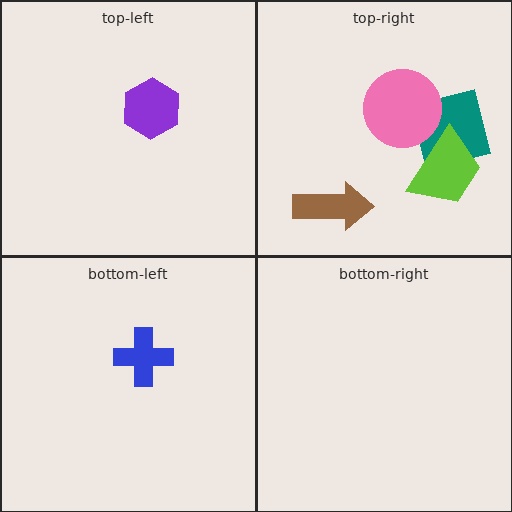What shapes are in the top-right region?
The brown arrow, the teal square, the pink circle, the lime trapezoid.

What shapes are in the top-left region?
The purple hexagon.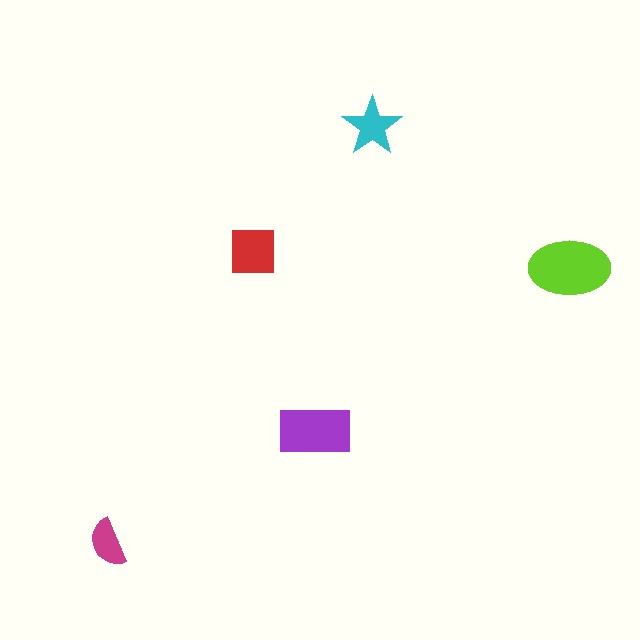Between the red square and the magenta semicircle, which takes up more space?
The red square.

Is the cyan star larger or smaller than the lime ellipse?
Smaller.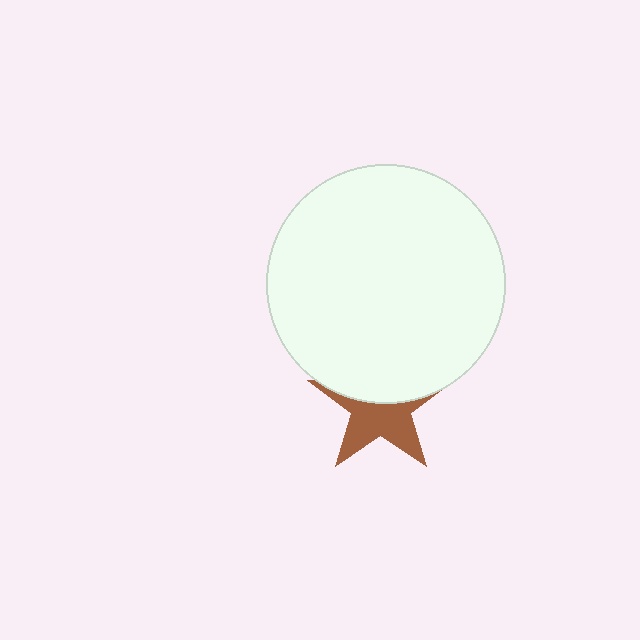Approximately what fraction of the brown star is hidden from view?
Roughly 47% of the brown star is hidden behind the white circle.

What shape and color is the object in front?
The object in front is a white circle.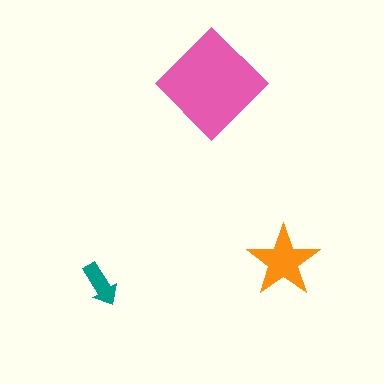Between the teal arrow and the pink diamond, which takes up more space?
The pink diamond.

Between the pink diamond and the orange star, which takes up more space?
The pink diamond.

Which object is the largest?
The pink diamond.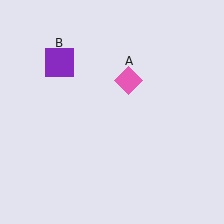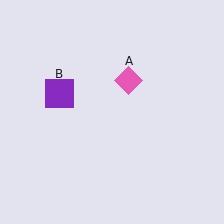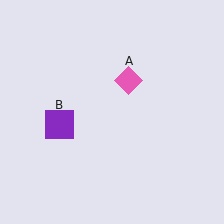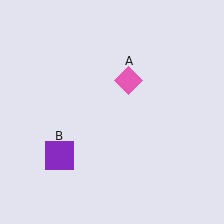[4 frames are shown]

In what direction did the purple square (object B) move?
The purple square (object B) moved down.